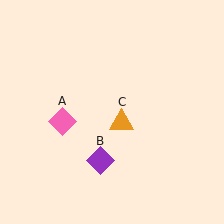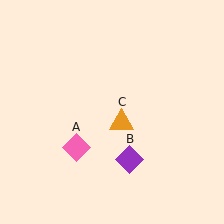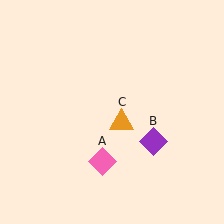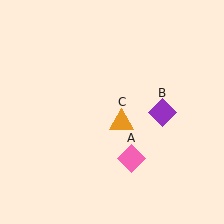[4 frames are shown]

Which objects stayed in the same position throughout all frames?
Orange triangle (object C) remained stationary.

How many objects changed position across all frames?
2 objects changed position: pink diamond (object A), purple diamond (object B).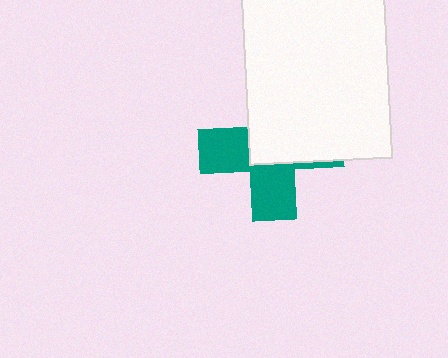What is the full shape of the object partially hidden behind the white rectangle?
The partially hidden object is a teal cross.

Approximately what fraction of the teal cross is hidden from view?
Roughly 54% of the teal cross is hidden behind the white rectangle.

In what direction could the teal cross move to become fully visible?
The teal cross could move toward the lower-left. That would shift it out from behind the white rectangle entirely.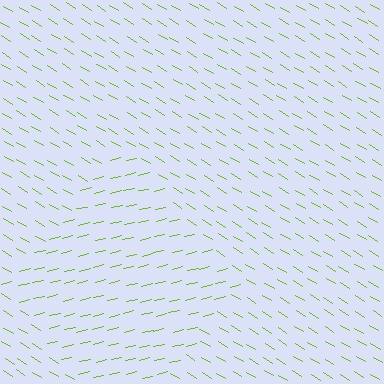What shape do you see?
I see a diamond.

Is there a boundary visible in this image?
Yes, there is a texture boundary formed by a change in line orientation.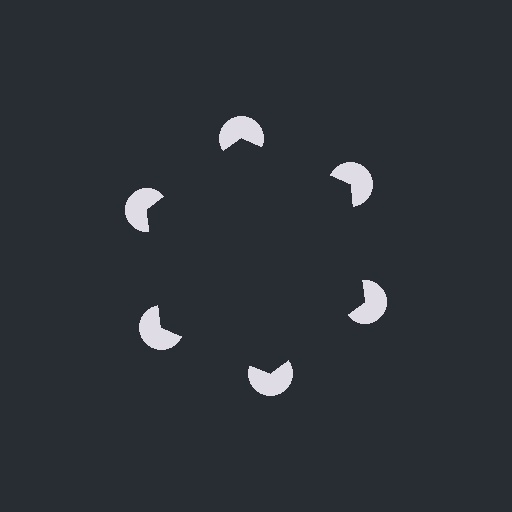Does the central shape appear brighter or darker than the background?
It typically appears slightly darker than the background, even though no actual brightness change is drawn.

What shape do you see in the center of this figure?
An illusory hexagon — its edges are inferred from the aligned wedge cuts in the pac-man discs, not physically drawn.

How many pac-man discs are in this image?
There are 6 — one at each vertex of the illusory hexagon.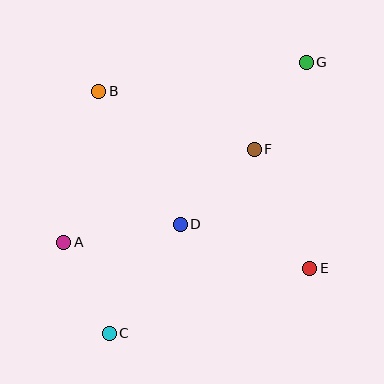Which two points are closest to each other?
Points F and G are closest to each other.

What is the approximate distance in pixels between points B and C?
The distance between B and C is approximately 242 pixels.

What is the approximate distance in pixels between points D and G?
The distance between D and G is approximately 205 pixels.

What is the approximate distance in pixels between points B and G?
The distance between B and G is approximately 209 pixels.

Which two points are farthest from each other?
Points C and G are farthest from each other.